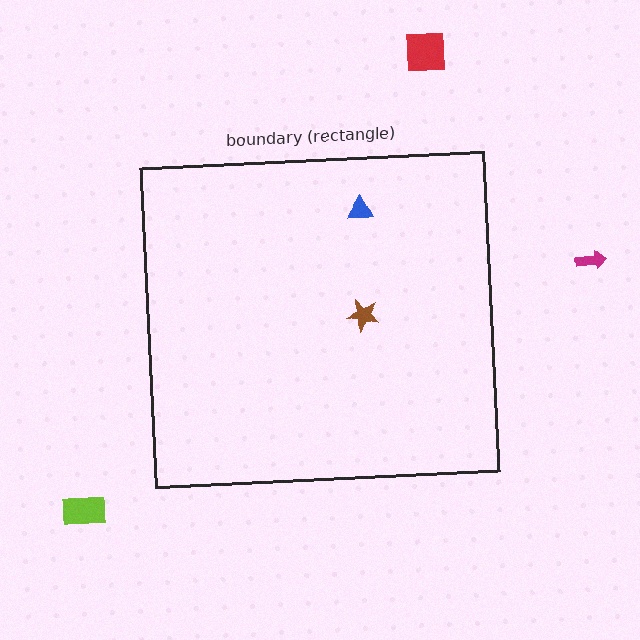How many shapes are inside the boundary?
2 inside, 3 outside.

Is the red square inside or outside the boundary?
Outside.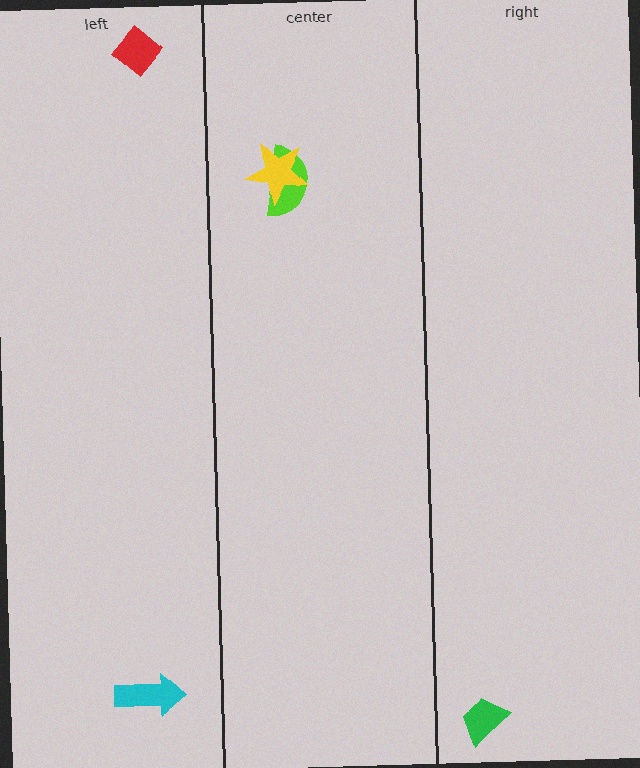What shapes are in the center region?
The lime semicircle, the yellow star.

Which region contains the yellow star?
The center region.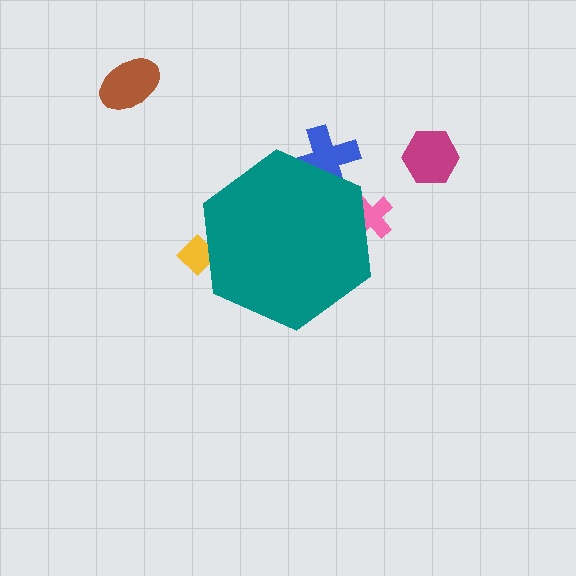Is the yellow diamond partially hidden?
Yes, the yellow diamond is partially hidden behind the teal hexagon.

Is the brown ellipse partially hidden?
No, the brown ellipse is fully visible.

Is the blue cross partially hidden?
Yes, the blue cross is partially hidden behind the teal hexagon.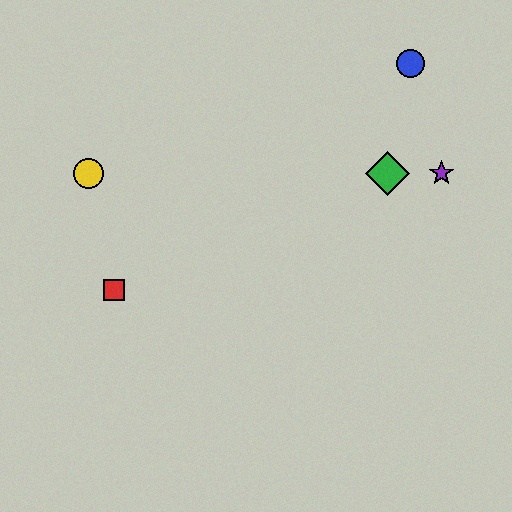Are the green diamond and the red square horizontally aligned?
No, the green diamond is at y≈173 and the red square is at y≈290.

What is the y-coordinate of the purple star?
The purple star is at y≈173.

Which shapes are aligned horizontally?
The green diamond, the yellow circle, the purple star are aligned horizontally.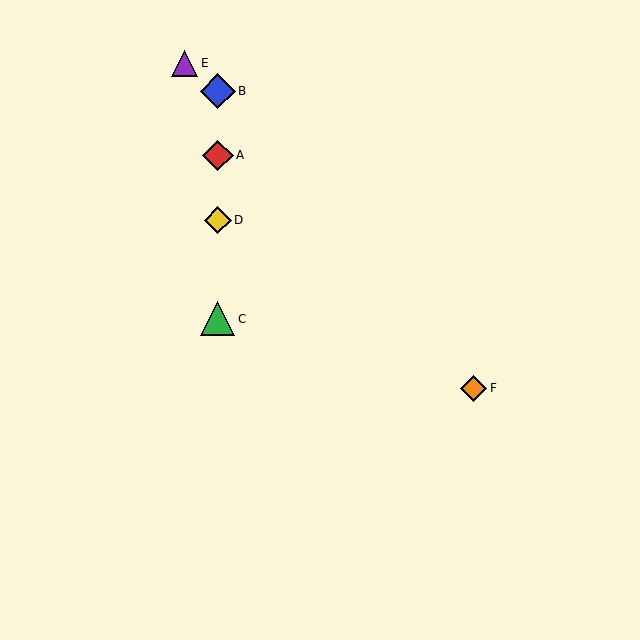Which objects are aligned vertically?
Objects A, B, C, D are aligned vertically.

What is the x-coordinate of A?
Object A is at x≈218.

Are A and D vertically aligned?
Yes, both are at x≈218.